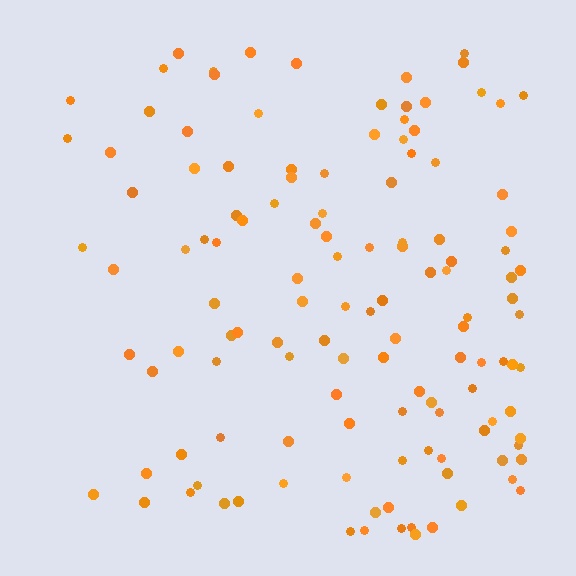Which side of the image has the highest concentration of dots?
The right.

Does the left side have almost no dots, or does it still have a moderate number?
Still a moderate number, just noticeably fewer than the right.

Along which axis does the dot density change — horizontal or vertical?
Horizontal.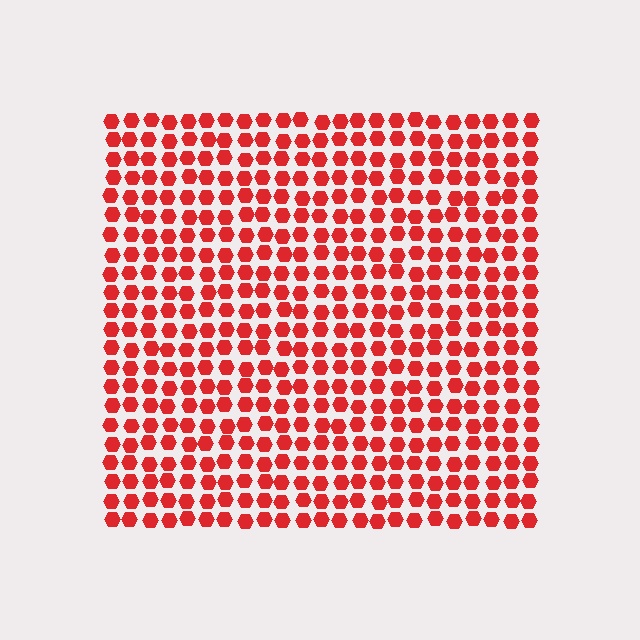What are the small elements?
The small elements are hexagons.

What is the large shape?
The large shape is a square.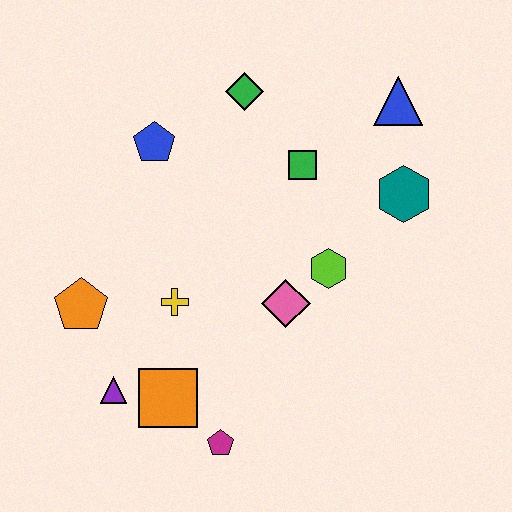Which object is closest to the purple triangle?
The orange square is closest to the purple triangle.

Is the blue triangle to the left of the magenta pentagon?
No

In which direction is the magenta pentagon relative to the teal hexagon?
The magenta pentagon is below the teal hexagon.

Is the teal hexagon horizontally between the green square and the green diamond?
No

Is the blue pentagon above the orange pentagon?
Yes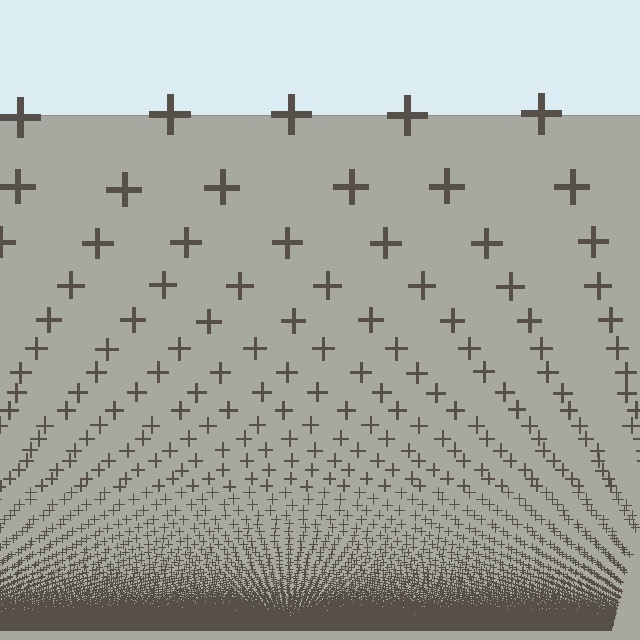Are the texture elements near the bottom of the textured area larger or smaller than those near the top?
Smaller. The gradient is inverted — elements near the bottom are smaller and denser.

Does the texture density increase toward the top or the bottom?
Density increases toward the bottom.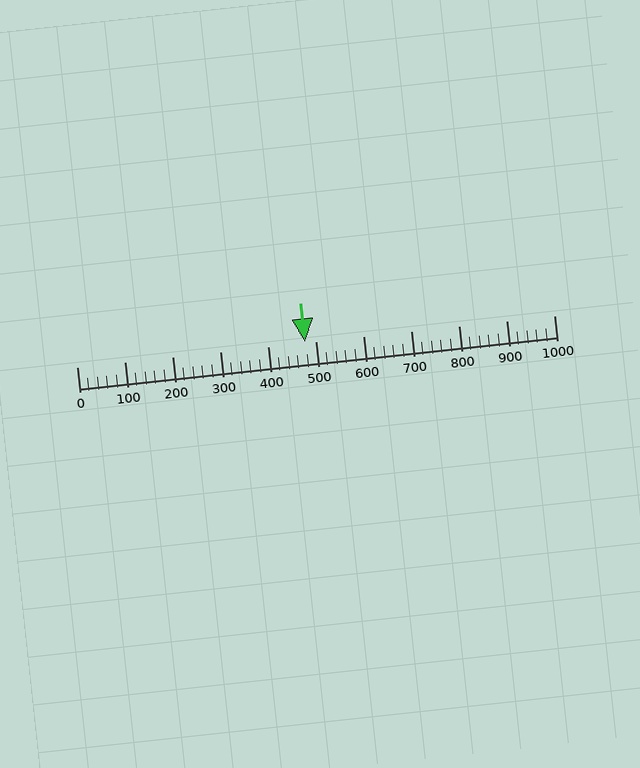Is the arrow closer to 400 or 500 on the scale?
The arrow is closer to 500.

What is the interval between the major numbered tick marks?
The major tick marks are spaced 100 units apart.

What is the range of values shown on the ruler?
The ruler shows values from 0 to 1000.